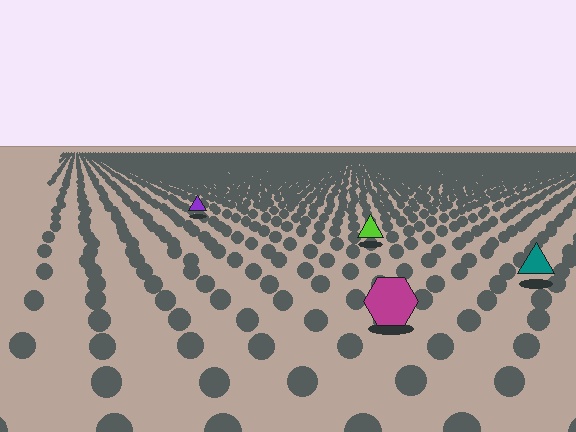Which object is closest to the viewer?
The magenta hexagon is closest. The texture marks near it are larger and more spread out.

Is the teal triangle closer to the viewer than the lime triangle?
Yes. The teal triangle is closer — you can tell from the texture gradient: the ground texture is coarser near it.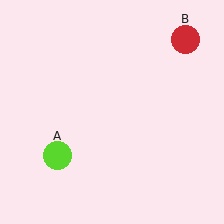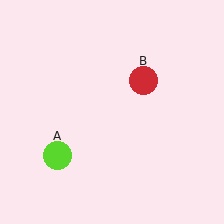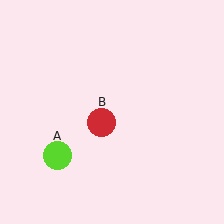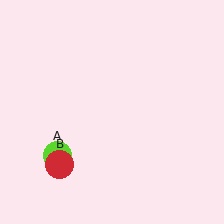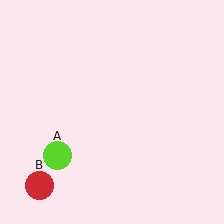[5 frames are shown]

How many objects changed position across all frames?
1 object changed position: red circle (object B).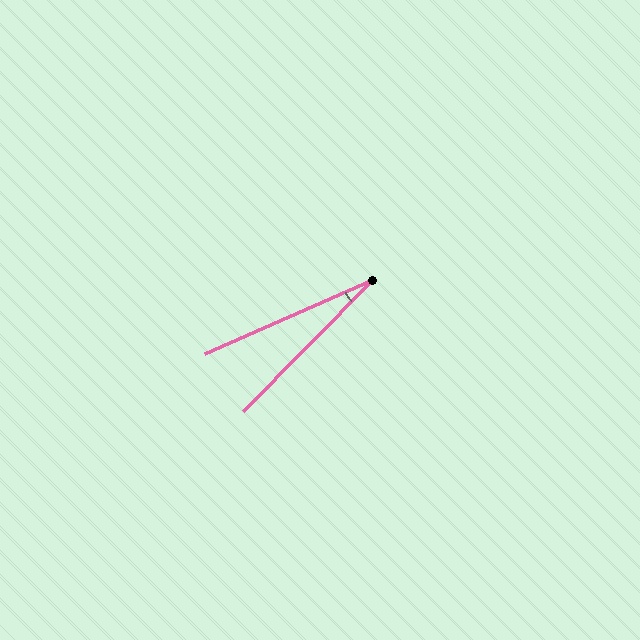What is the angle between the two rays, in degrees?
Approximately 21 degrees.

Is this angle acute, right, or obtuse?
It is acute.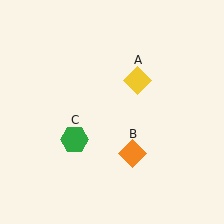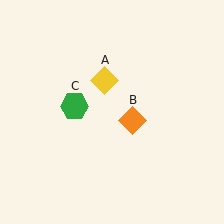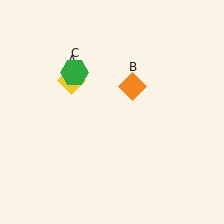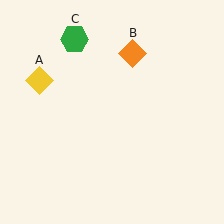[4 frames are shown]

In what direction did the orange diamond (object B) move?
The orange diamond (object B) moved up.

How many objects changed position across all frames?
3 objects changed position: yellow diamond (object A), orange diamond (object B), green hexagon (object C).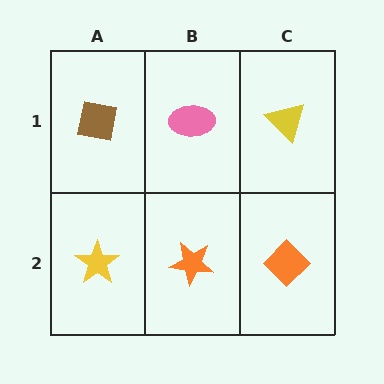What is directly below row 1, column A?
A yellow star.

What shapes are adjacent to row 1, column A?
A yellow star (row 2, column A), a pink ellipse (row 1, column B).